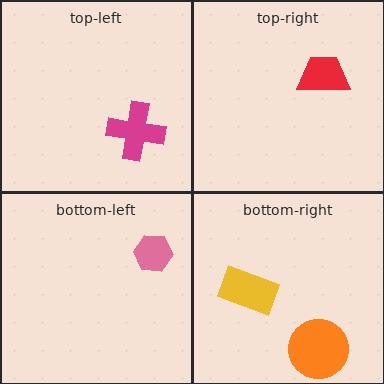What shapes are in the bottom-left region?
The pink hexagon.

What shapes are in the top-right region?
The red trapezoid.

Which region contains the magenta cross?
The top-left region.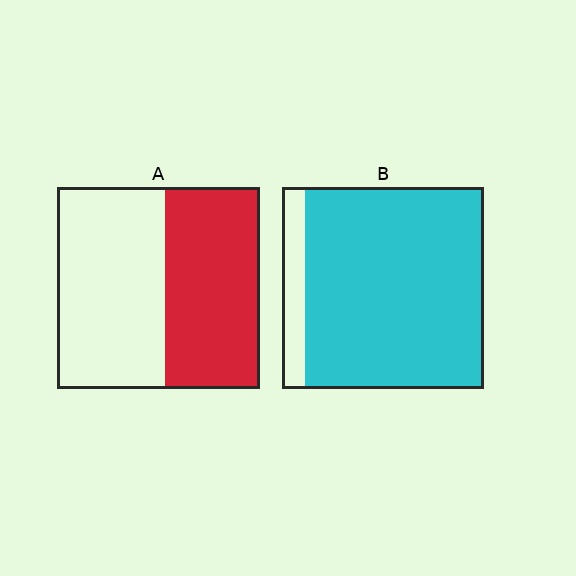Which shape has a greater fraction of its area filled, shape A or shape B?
Shape B.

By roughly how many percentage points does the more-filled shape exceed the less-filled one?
By roughly 40 percentage points (B over A).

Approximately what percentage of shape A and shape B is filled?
A is approximately 45% and B is approximately 90%.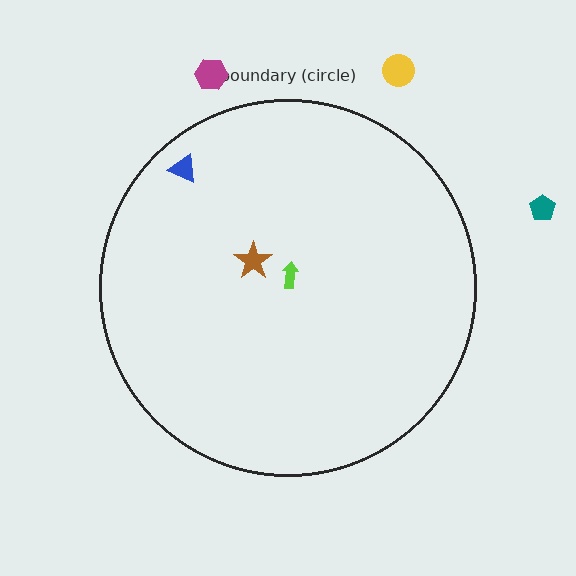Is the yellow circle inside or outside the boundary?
Outside.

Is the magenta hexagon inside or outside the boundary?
Outside.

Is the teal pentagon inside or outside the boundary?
Outside.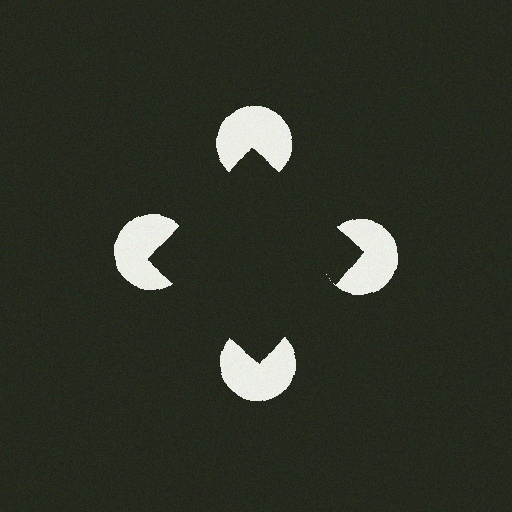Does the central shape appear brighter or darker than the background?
It typically appears slightly darker than the background, even though no actual brightness change is drawn.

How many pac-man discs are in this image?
There are 4 — one at each vertex of the illusory square.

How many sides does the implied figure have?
4 sides.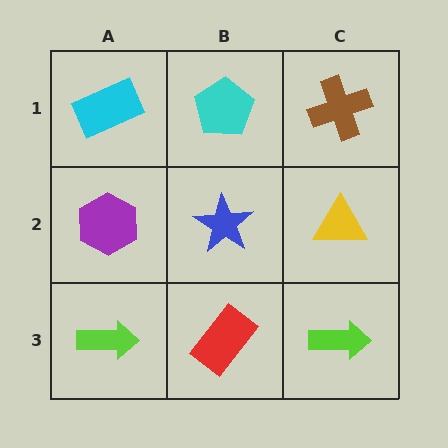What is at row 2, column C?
A yellow triangle.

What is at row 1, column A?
A cyan rectangle.